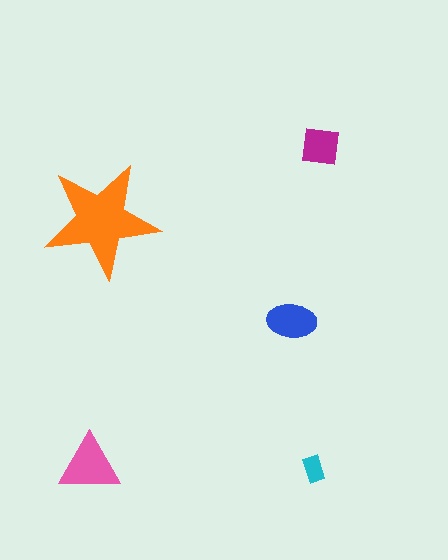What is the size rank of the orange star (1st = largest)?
1st.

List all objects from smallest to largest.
The cyan rectangle, the magenta square, the blue ellipse, the pink triangle, the orange star.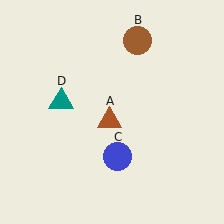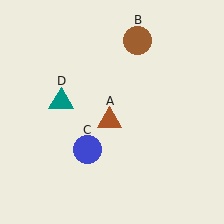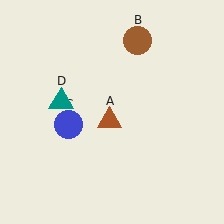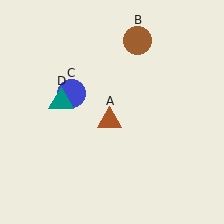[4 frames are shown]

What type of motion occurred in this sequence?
The blue circle (object C) rotated clockwise around the center of the scene.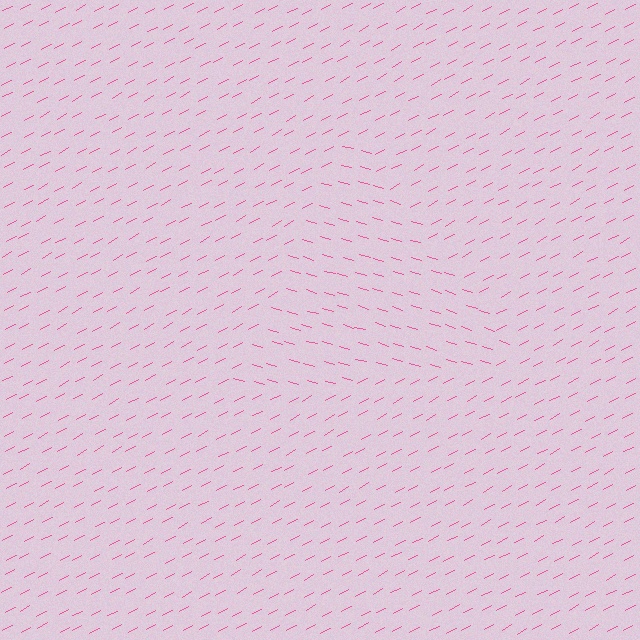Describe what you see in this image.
The image is filled with small pink line segments. A triangle region in the image has lines oriented differently from the surrounding lines, creating a visible texture boundary.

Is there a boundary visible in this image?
Yes, there is a texture boundary formed by a change in line orientation.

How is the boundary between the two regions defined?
The boundary is defined purely by a change in line orientation (approximately 45 degrees difference). All lines are the same color and thickness.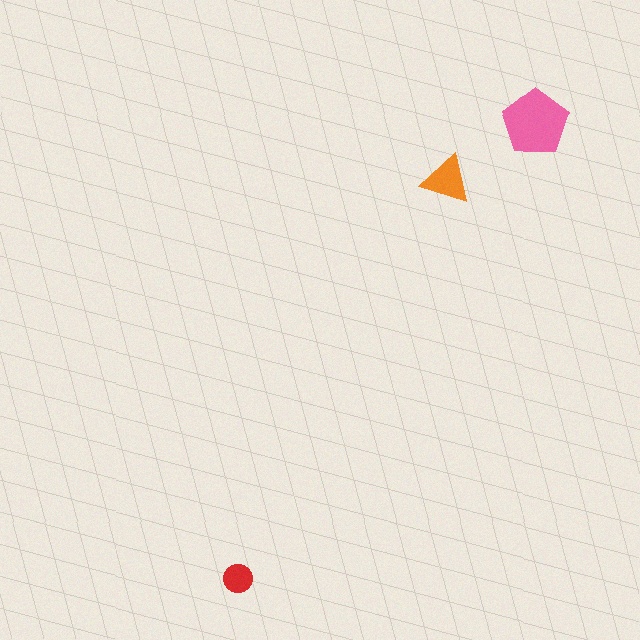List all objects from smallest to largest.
The red circle, the orange triangle, the pink pentagon.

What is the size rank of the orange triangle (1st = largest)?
2nd.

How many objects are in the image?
There are 3 objects in the image.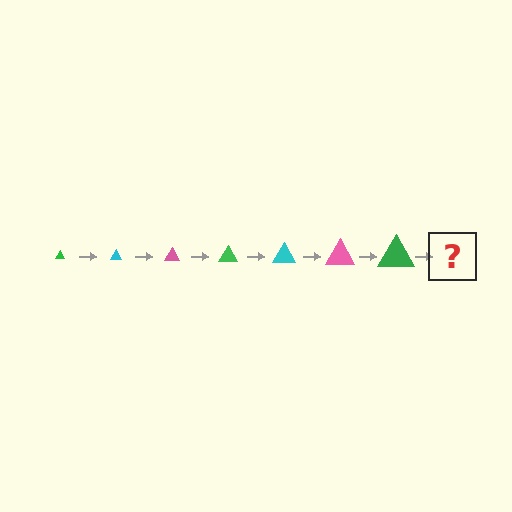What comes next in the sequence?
The next element should be a cyan triangle, larger than the previous one.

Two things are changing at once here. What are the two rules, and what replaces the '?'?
The two rules are that the triangle grows larger each step and the color cycles through green, cyan, and pink. The '?' should be a cyan triangle, larger than the previous one.